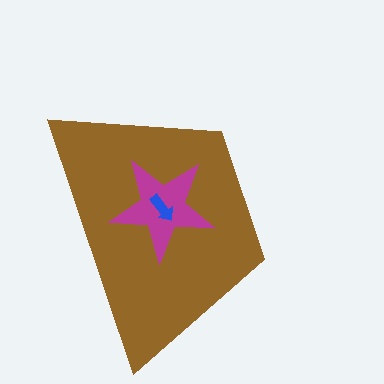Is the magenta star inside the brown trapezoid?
Yes.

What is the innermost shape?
The blue arrow.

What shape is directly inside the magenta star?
The blue arrow.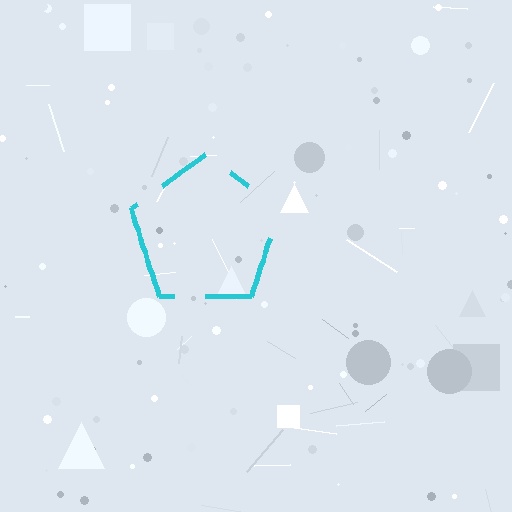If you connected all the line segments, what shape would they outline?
They would outline a pentagon.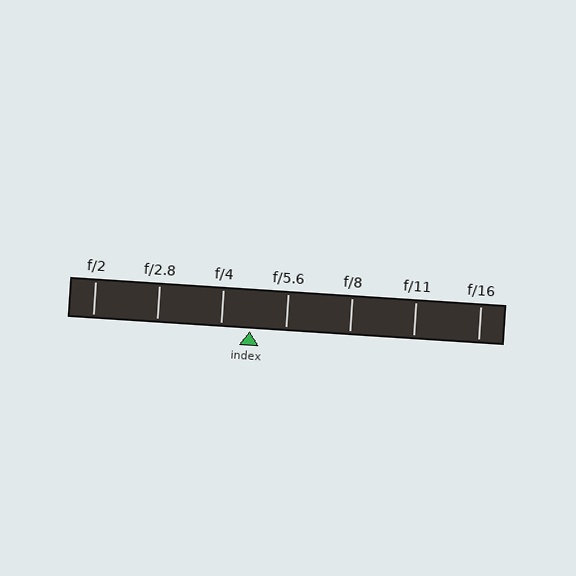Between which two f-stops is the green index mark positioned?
The index mark is between f/4 and f/5.6.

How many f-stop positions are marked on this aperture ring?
There are 7 f-stop positions marked.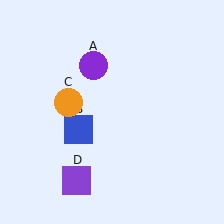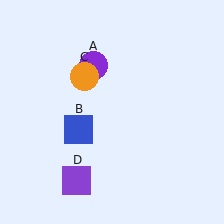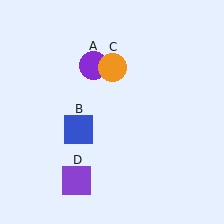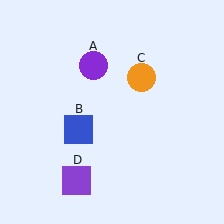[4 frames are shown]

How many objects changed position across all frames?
1 object changed position: orange circle (object C).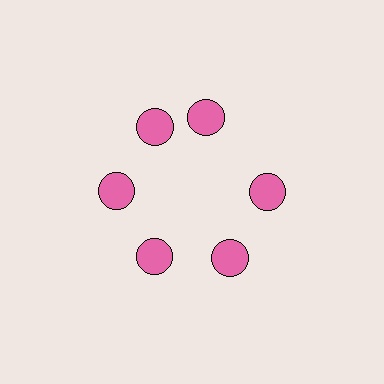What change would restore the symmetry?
The symmetry would be restored by rotating it back into even spacing with its neighbors so that all 6 circles sit at equal angles and equal distance from the center.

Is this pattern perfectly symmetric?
No. The 6 pink circles are arranged in a ring, but one element near the 1 o'clock position is rotated out of alignment along the ring, breaking the 6-fold rotational symmetry.